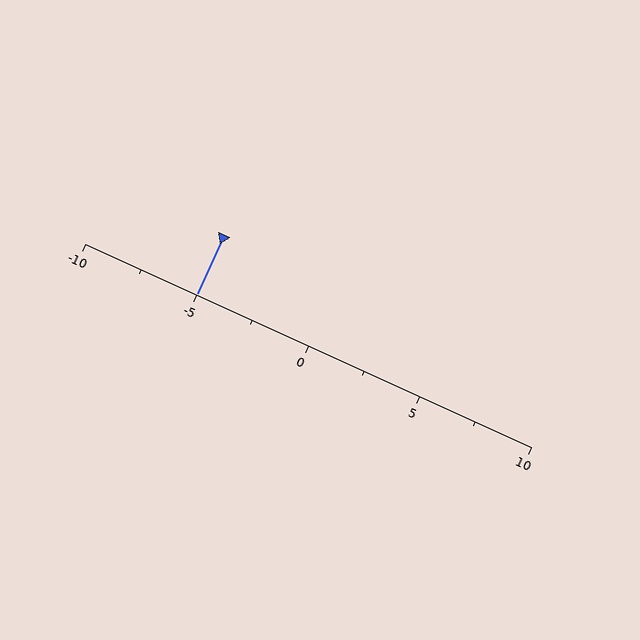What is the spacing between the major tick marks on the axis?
The major ticks are spaced 5 apart.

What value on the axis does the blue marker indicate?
The marker indicates approximately -5.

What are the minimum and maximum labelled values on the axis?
The axis runs from -10 to 10.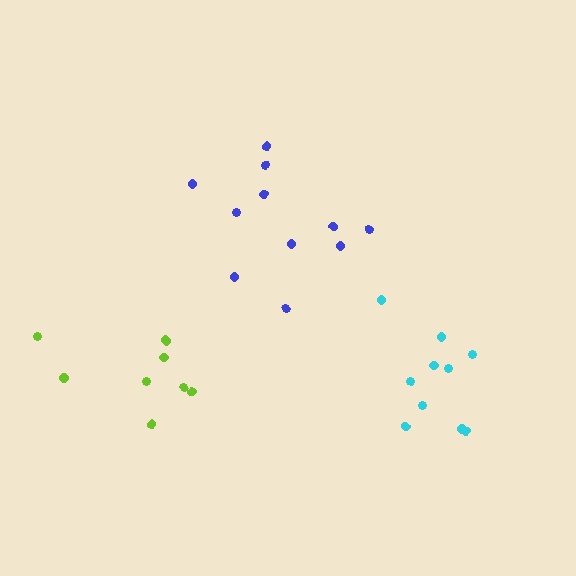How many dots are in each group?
Group 1: 10 dots, Group 2: 11 dots, Group 3: 9 dots (30 total).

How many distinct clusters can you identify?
There are 3 distinct clusters.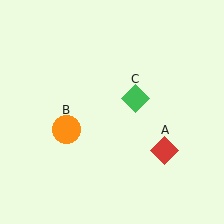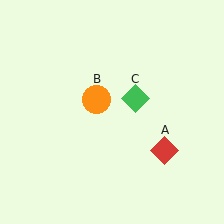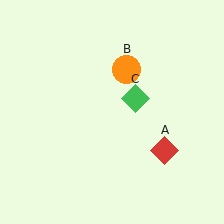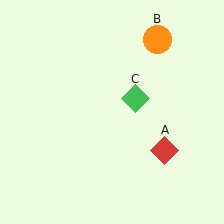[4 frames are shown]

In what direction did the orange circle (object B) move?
The orange circle (object B) moved up and to the right.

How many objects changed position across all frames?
1 object changed position: orange circle (object B).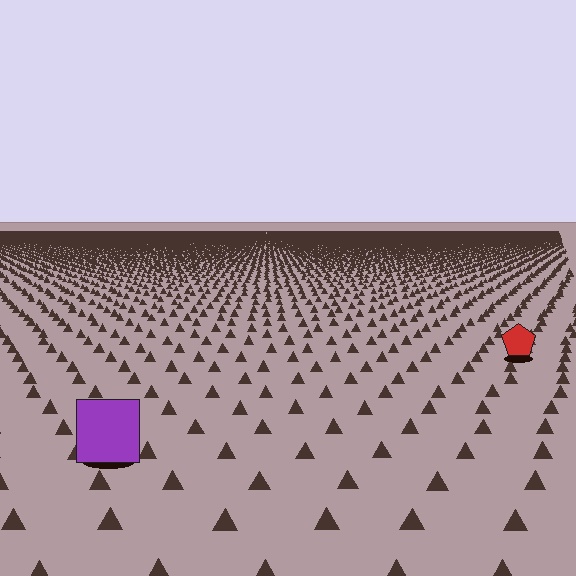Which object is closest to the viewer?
The purple square is closest. The texture marks near it are larger and more spread out.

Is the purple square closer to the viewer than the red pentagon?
Yes. The purple square is closer — you can tell from the texture gradient: the ground texture is coarser near it.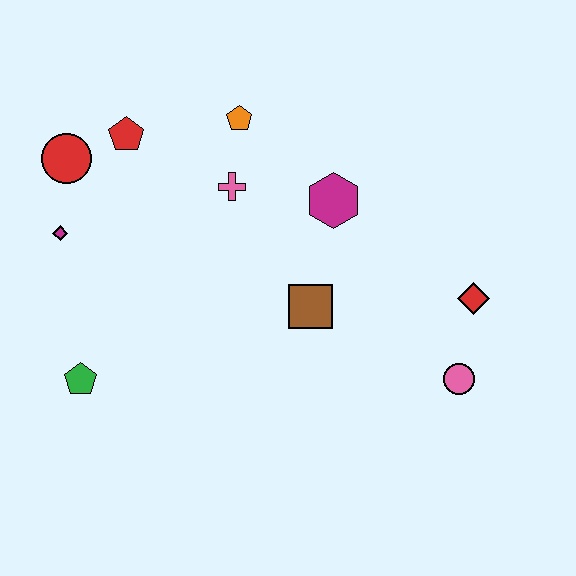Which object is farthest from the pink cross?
The pink circle is farthest from the pink cross.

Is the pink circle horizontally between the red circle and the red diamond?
Yes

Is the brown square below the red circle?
Yes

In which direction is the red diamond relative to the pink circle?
The red diamond is above the pink circle.